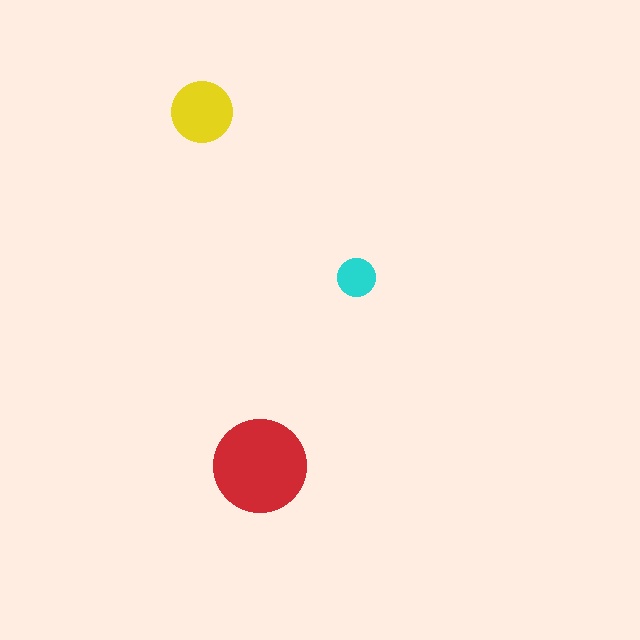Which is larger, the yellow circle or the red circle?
The red one.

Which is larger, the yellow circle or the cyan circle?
The yellow one.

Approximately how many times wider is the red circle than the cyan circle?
About 2.5 times wider.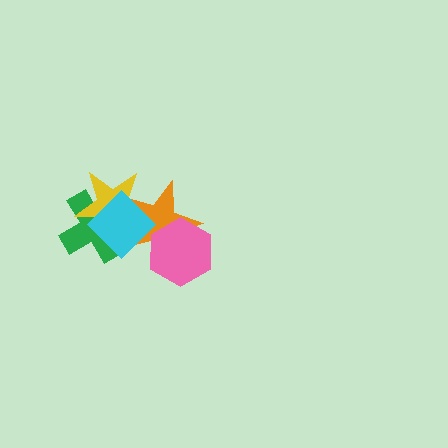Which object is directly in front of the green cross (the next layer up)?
The yellow star is directly in front of the green cross.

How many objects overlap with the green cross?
3 objects overlap with the green cross.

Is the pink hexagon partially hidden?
No, no other shape covers it.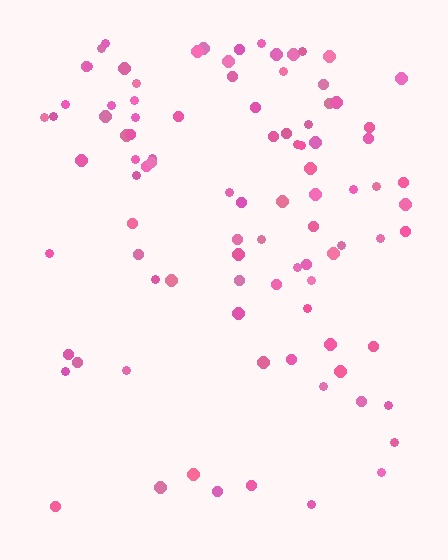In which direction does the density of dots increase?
From bottom to top, with the top side densest.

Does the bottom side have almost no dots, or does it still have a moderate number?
Still a moderate number, just noticeably fewer than the top.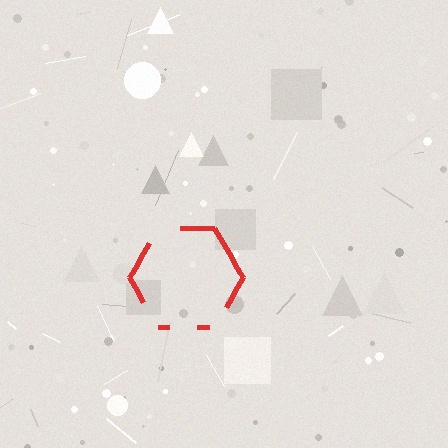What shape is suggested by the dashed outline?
The dashed outline suggests a hexagon.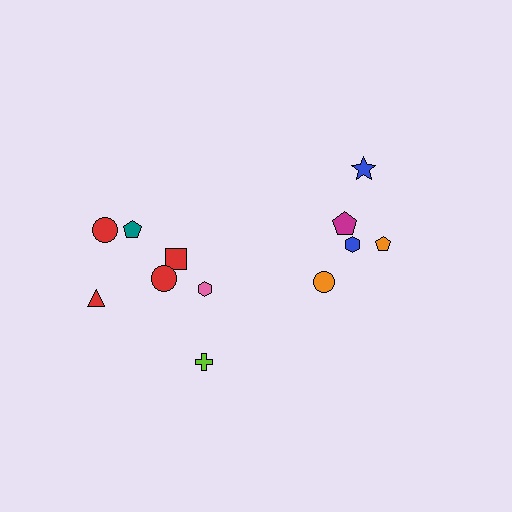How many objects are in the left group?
There are 7 objects.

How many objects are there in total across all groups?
There are 12 objects.